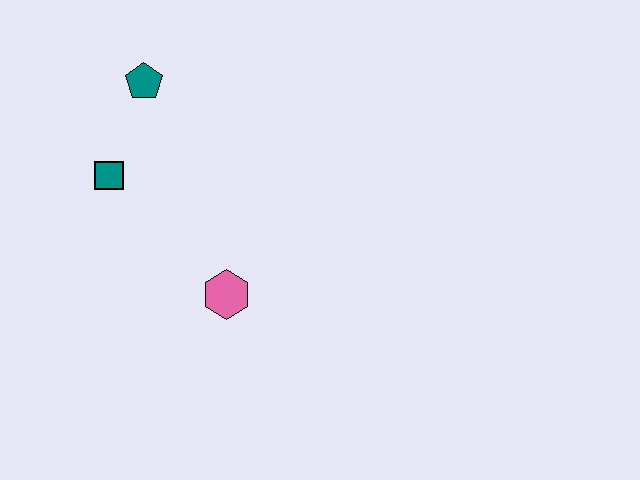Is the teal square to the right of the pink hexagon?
No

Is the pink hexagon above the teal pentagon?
No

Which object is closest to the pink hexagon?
The teal square is closest to the pink hexagon.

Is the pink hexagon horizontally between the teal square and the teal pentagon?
No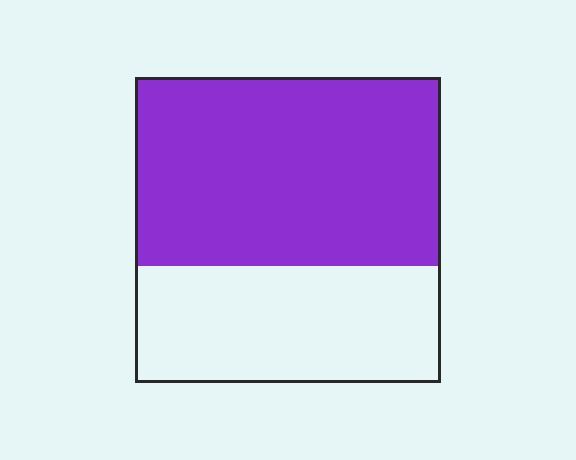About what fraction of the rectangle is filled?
About five eighths (5/8).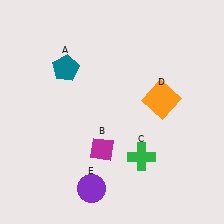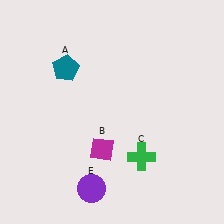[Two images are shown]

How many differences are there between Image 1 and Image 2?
There is 1 difference between the two images.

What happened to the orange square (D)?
The orange square (D) was removed in Image 2. It was in the top-right area of Image 1.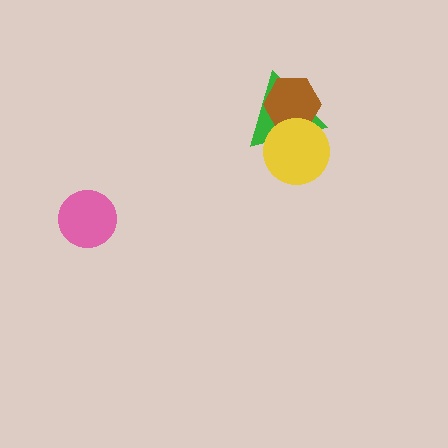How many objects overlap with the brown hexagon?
2 objects overlap with the brown hexagon.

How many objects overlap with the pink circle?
0 objects overlap with the pink circle.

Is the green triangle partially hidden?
Yes, it is partially covered by another shape.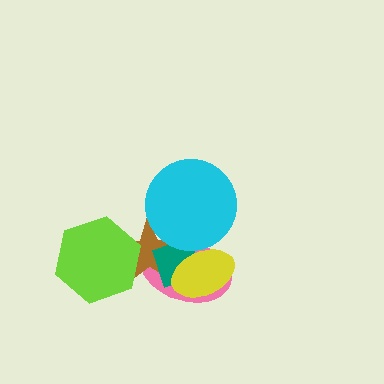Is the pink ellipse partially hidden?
Yes, it is partially covered by another shape.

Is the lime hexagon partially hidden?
No, no other shape covers it.